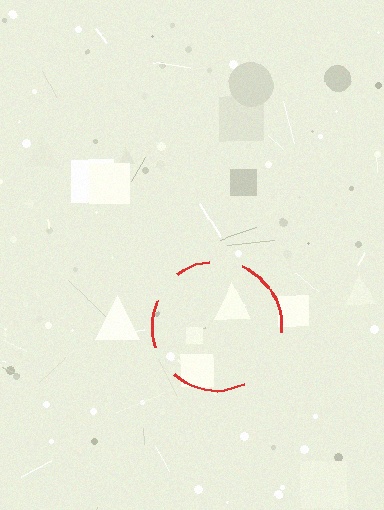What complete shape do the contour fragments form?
The contour fragments form a circle.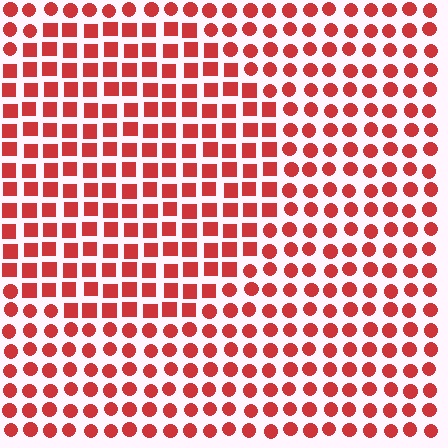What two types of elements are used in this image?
The image uses squares inside the circle region and circles outside it.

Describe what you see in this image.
The image is filled with small red elements arranged in a uniform grid. A circle-shaped region contains squares, while the surrounding area contains circles. The boundary is defined purely by the change in element shape.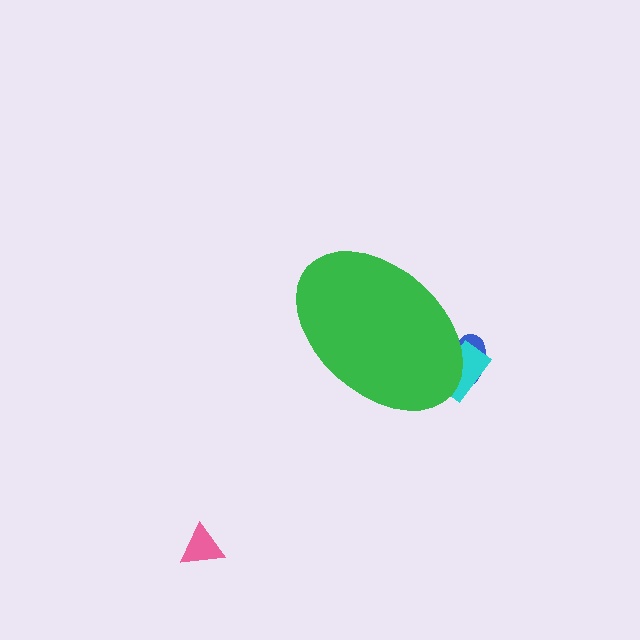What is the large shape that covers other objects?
A green ellipse.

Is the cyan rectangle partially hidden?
Yes, the cyan rectangle is partially hidden behind the green ellipse.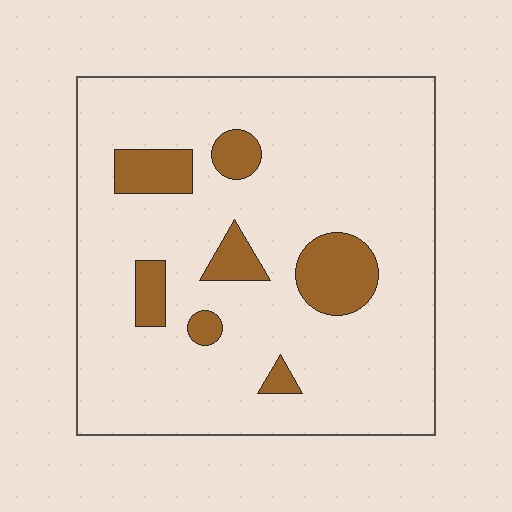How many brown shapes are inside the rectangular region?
7.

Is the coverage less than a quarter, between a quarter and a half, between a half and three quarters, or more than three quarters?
Less than a quarter.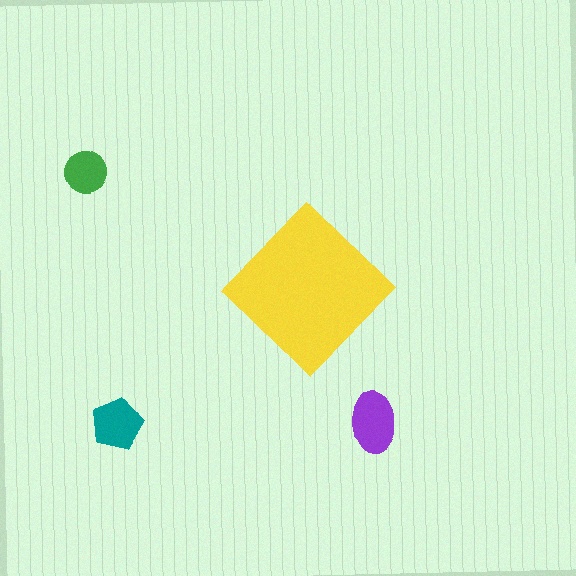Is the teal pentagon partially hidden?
No, the teal pentagon is fully visible.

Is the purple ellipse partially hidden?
No, the purple ellipse is fully visible.